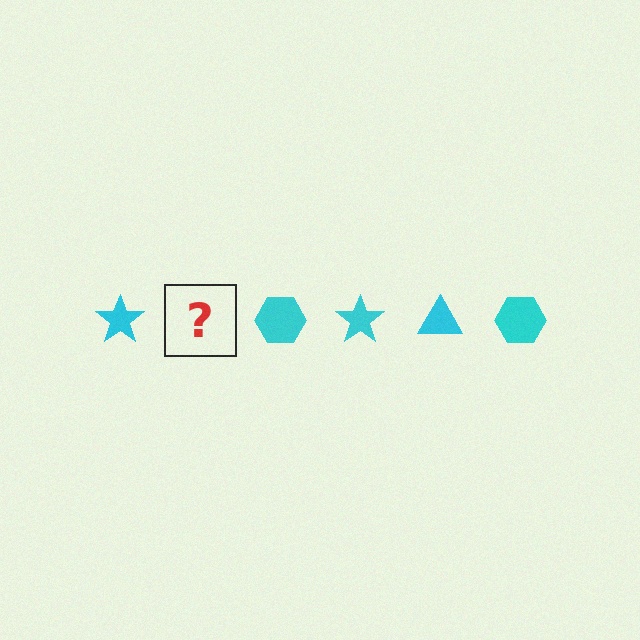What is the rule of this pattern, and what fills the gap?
The rule is that the pattern cycles through star, triangle, hexagon shapes in cyan. The gap should be filled with a cyan triangle.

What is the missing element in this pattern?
The missing element is a cyan triangle.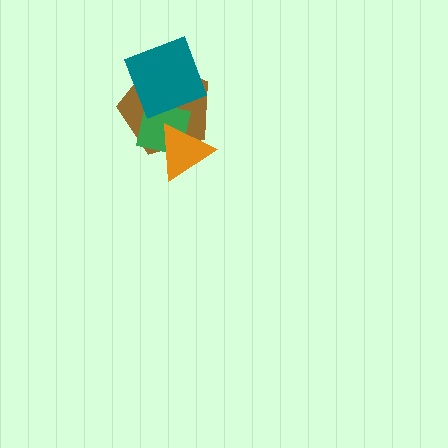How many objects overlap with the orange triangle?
2 objects overlap with the orange triangle.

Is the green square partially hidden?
Yes, it is partially covered by another shape.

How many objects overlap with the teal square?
2 objects overlap with the teal square.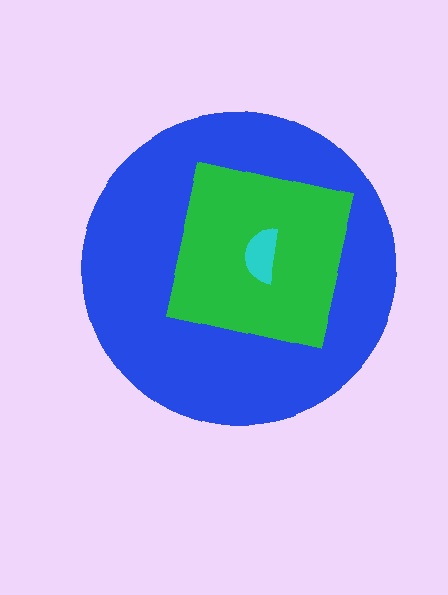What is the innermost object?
The cyan semicircle.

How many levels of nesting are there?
3.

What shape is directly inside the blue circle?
The green square.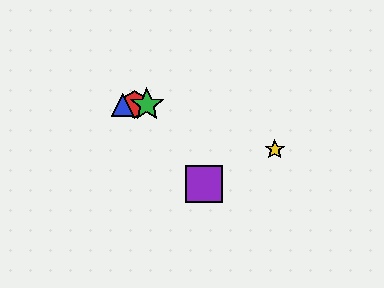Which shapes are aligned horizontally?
The red hexagon, the blue triangle, the green star are aligned horizontally.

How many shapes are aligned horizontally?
3 shapes (the red hexagon, the blue triangle, the green star) are aligned horizontally.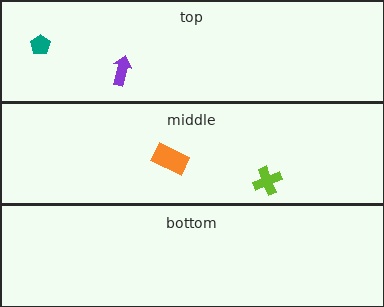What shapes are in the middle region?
The orange rectangle, the lime cross.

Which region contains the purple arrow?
The top region.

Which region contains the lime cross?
The middle region.